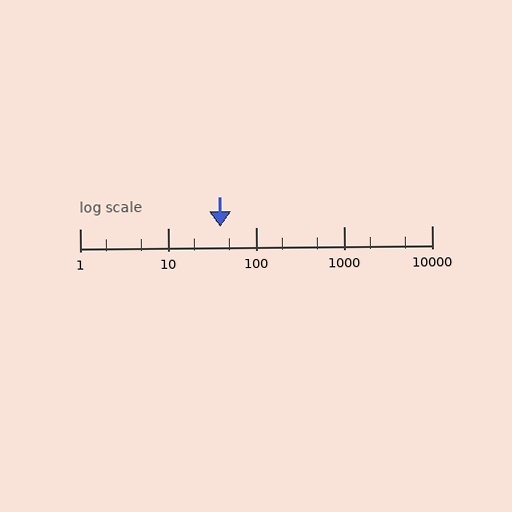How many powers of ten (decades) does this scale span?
The scale spans 4 decades, from 1 to 10000.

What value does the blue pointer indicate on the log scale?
The pointer indicates approximately 40.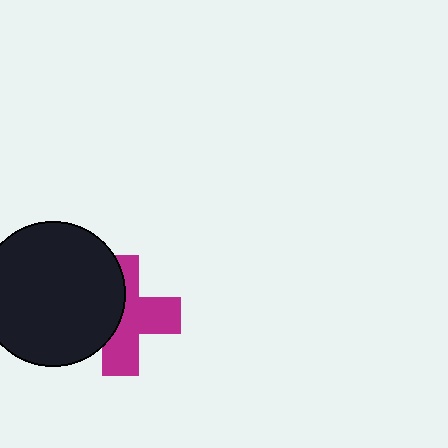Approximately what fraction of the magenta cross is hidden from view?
Roughly 43% of the magenta cross is hidden behind the black circle.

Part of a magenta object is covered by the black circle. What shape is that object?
It is a cross.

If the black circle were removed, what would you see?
You would see the complete magenta cross.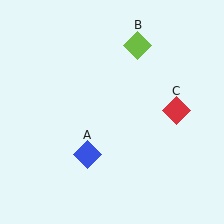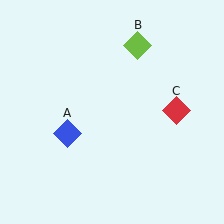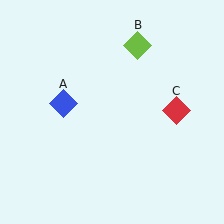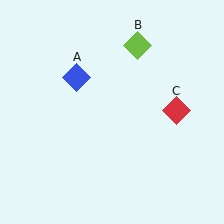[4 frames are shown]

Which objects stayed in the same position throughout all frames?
Lime diamond (object B) and red diamond (object C) remained stationary.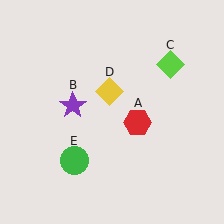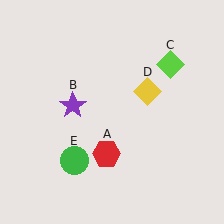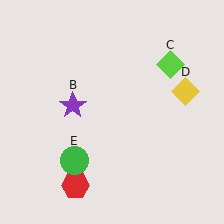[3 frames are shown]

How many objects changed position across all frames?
2 objects changed position: red hexagon (object A), yellow diamond (object D).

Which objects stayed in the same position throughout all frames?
Purple star (object B) and lime diamond (object C) and green circle (object E) remained stationary.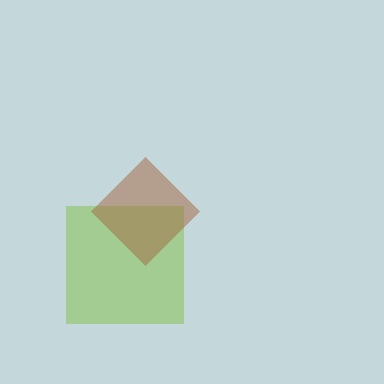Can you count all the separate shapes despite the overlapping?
Yes, there are 2 separate shapes.